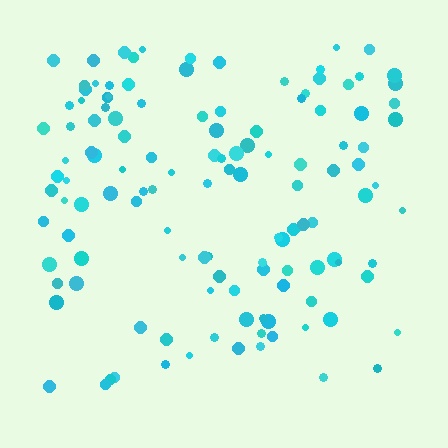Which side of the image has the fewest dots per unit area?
The bottom.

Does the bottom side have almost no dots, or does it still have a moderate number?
Still a moderate number, just noticeably fewer than the top.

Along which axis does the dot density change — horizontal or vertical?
Vertical.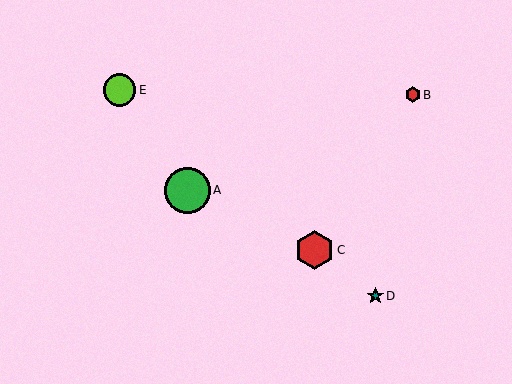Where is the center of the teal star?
The center of the teal star is at (375, 296).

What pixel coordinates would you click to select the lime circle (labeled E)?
Click at (120, 90) to select the lime circle E.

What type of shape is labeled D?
Shape D is a teal star.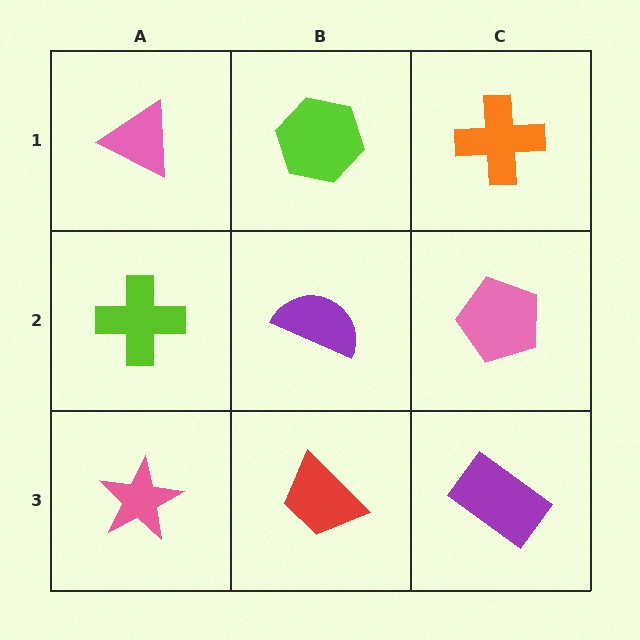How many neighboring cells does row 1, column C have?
2.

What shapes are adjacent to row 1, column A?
A lime cross (row 2, column A), a lime hexagon (row 1, column B).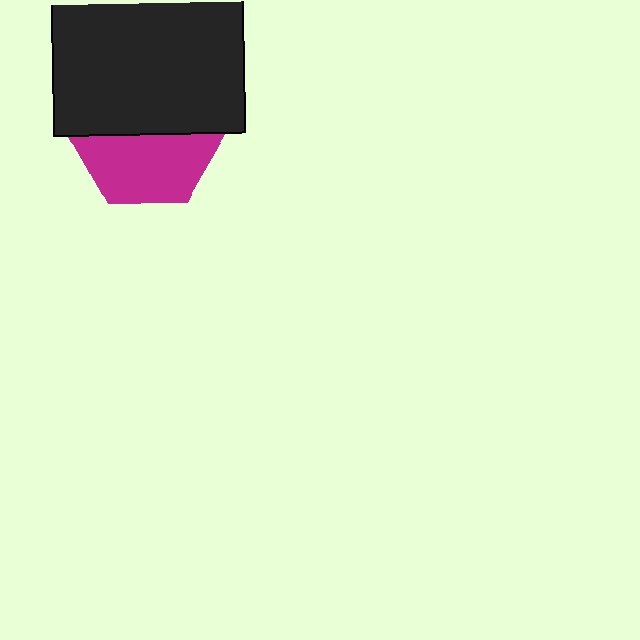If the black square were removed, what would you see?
You would see the complete magenta hexagon.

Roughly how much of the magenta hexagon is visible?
About half of it is visible (roughly 49%).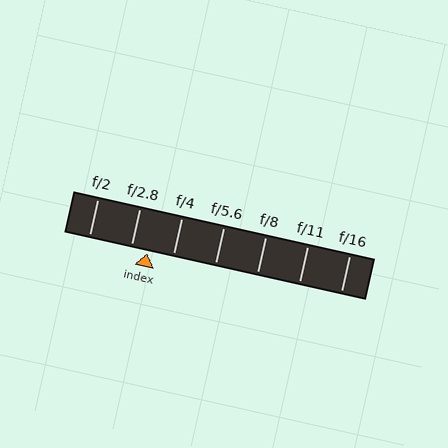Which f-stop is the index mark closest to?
The index mark is closest to f/2.8.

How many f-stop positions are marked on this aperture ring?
There are 7 f-stop positions marked.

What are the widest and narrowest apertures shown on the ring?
The widest aperture shown is f/2 and the narrowest is f/16.